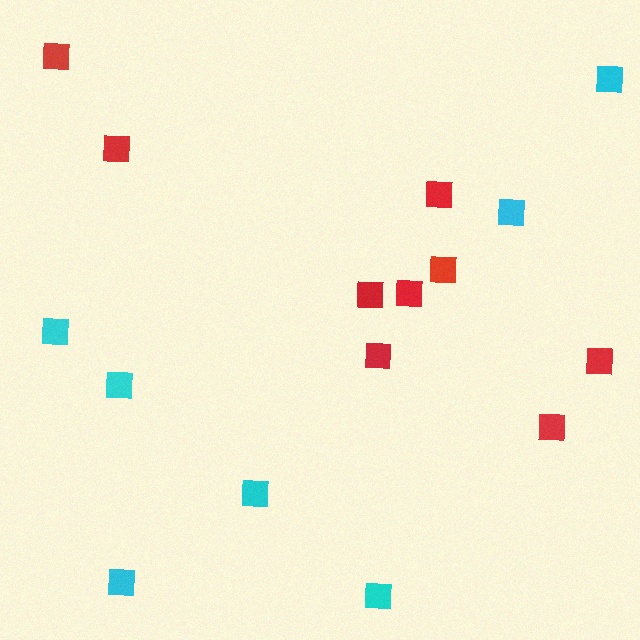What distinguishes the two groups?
There are 2 groups: one group of red squares (9) and one group of cyan squares (7).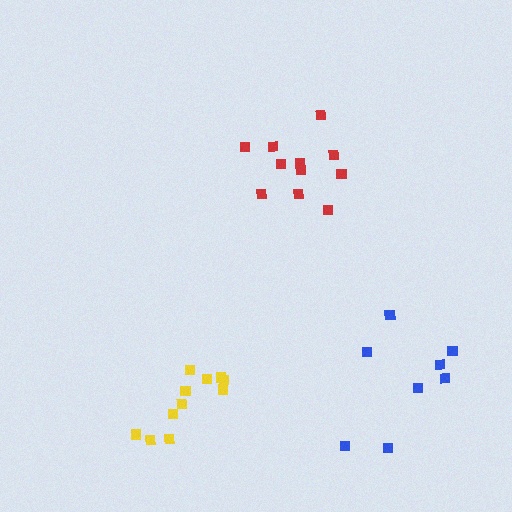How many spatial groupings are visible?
There are 3 spatial groupings.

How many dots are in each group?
Group 1: 11 dots, Group 2: 11 dots, Group 3: 8 dots (30 total).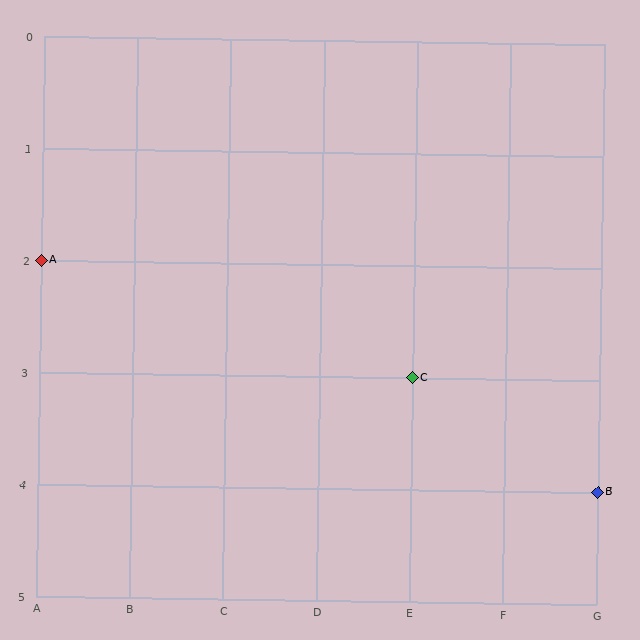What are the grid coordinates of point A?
Point A is at grid coordinates (A, 2).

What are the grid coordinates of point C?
Point C is at grid coordinates (E, 3).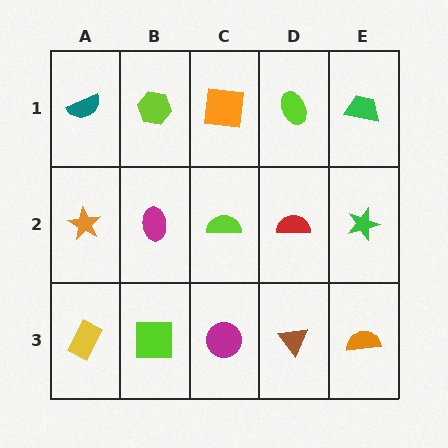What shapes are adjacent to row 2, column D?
A lime ellipse (row 1, column D), a brown triangle (row 3, column D), a lime semicircle (row 2, column C), a green star (row 2, column E).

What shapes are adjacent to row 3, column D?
A red semicircle (row 2, column D), a magenta circle (row 3, column C), an orange semicircle (row 3, column E).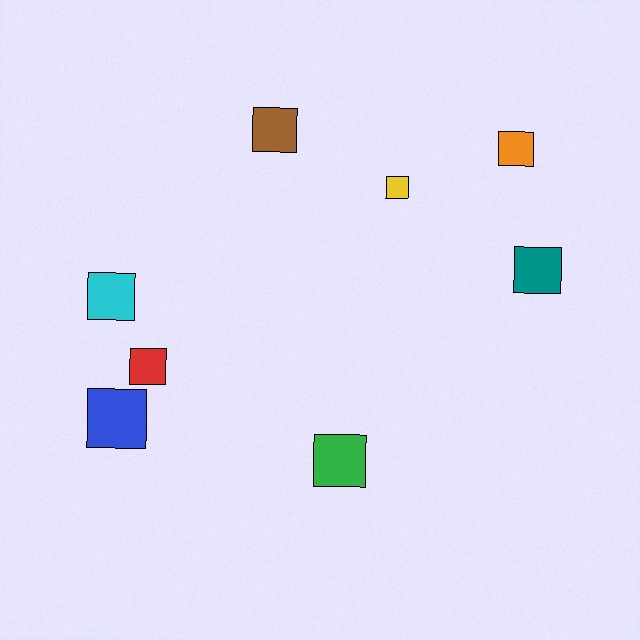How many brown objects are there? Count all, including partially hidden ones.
There is 1 brown object.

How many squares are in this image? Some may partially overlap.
There are 8 squares.